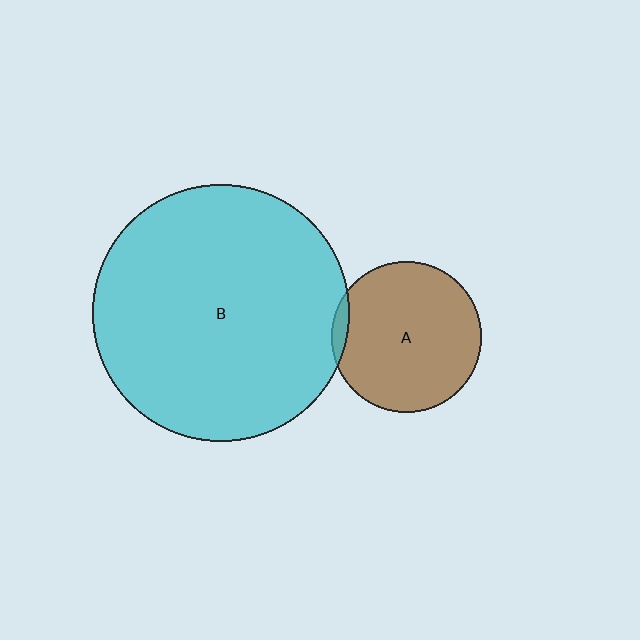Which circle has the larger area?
Circle B (cyan).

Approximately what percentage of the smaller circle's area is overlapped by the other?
Approximately 5%.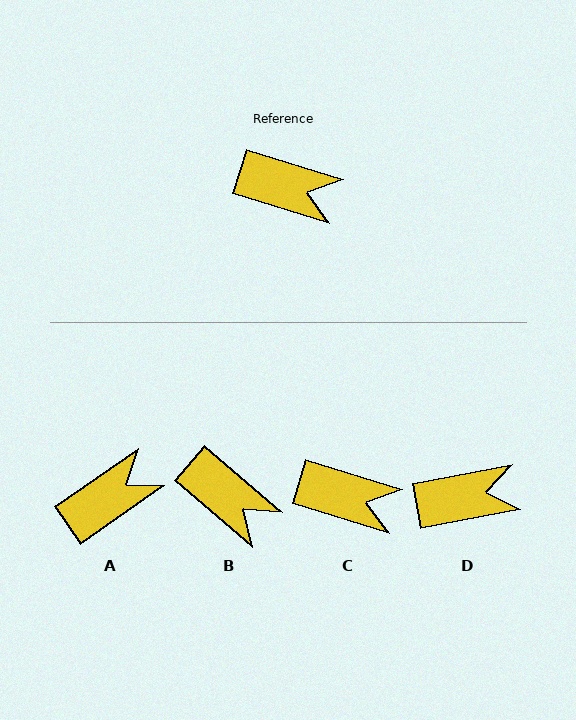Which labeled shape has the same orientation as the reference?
C.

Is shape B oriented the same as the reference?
No, it is off by about 24 degrees.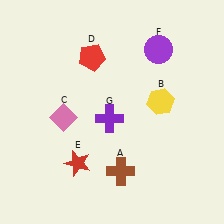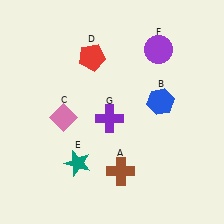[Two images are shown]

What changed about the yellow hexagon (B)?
In Image 1, B is yellow. In Image 2, it changed to blue.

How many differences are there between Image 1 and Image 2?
There are 2 differences between the two images.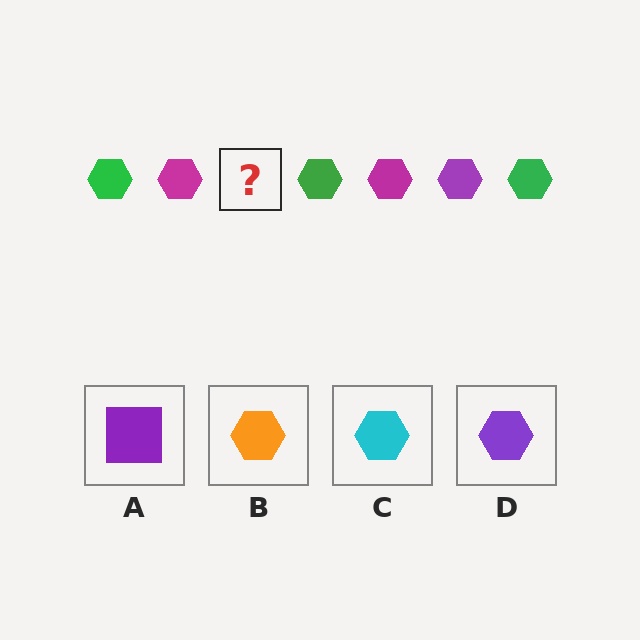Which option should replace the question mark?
Option D.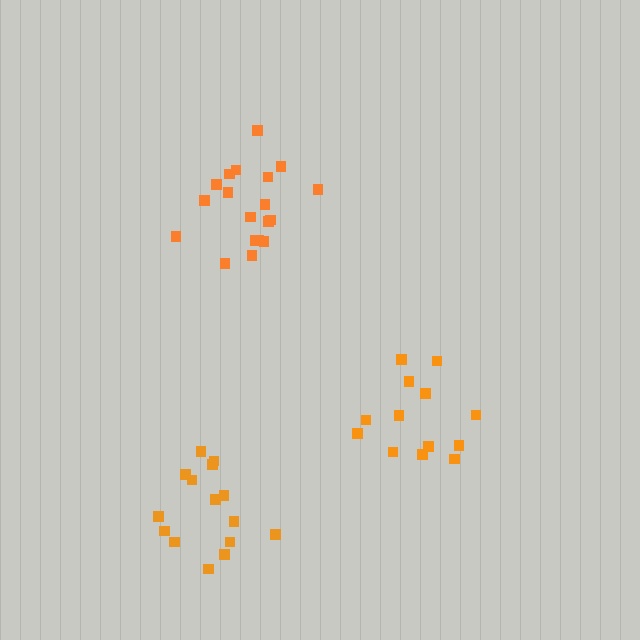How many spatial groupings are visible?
There are 3 spatial groupings.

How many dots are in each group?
Group 1: 15 dots, Group 2: 19 dots, Group 3: 13 dots (47 total).